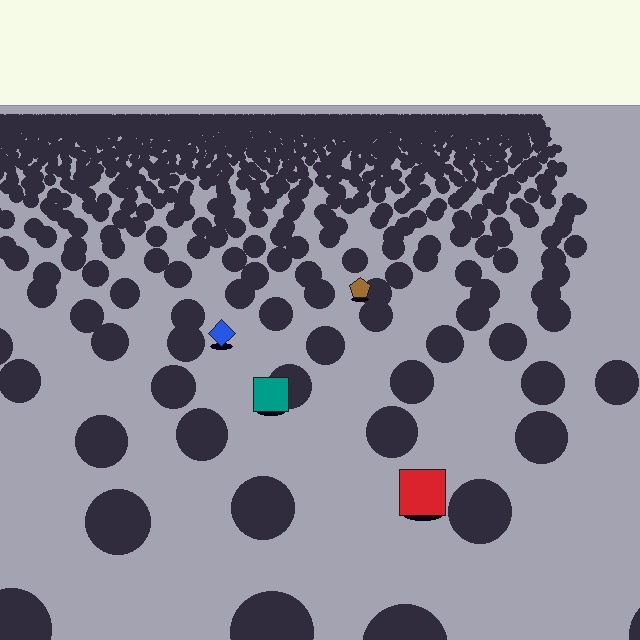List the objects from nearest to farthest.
From nearest to farthest: the red square, the teal square, the blue diamond, the brown pentagon.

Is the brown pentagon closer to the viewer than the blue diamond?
No. The blue diamond is closer — you can tell from the texture gradient: the ground texture is coarser near it.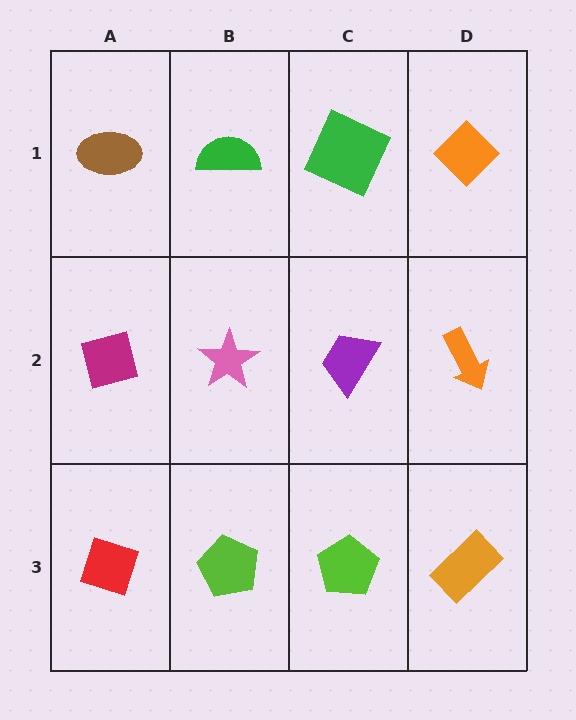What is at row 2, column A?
A magenta square.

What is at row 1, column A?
A brown ellipse.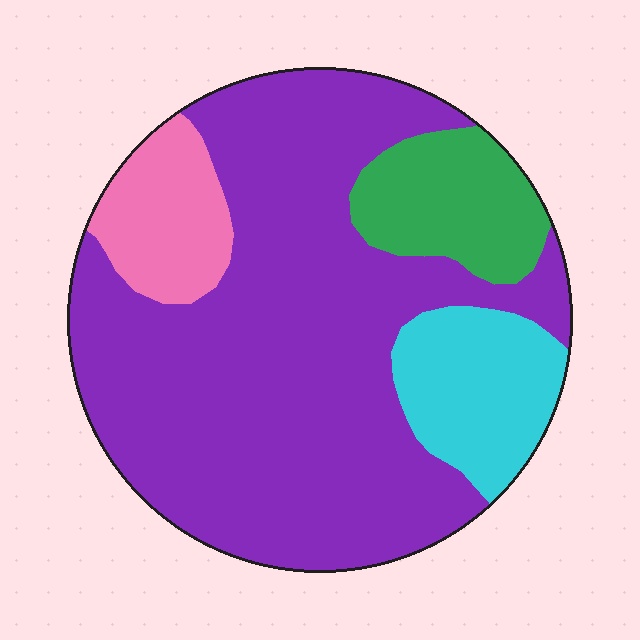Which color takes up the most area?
Purple, at roughly 65%.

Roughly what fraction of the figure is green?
Green covers about 10% of the figure.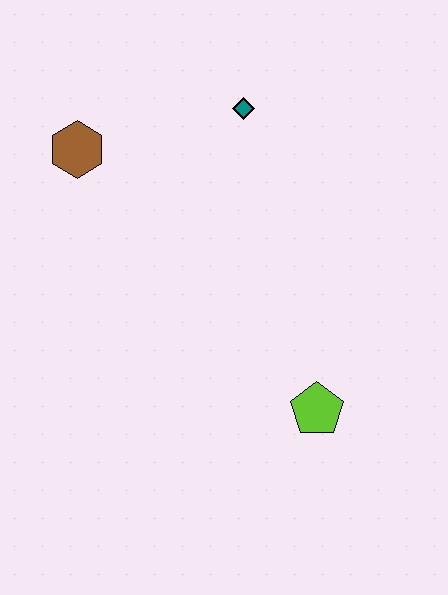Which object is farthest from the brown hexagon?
The lime pentagon is farthest from the brown hexagon.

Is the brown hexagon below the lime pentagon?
No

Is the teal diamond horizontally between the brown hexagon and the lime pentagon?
Yes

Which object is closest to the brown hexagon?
The teal diamond is closest to the brown hexagon.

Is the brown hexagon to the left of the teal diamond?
Yes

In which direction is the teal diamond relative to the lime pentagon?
The teal diamond is above the lime pentagon.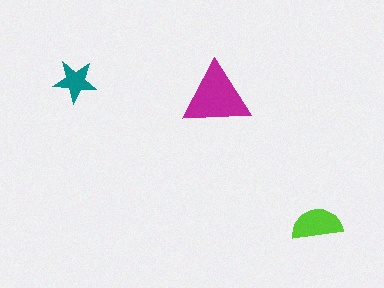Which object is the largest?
The magenta triangle.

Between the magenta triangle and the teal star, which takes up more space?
The magenta triangle.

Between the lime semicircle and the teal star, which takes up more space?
The lime semicircle.